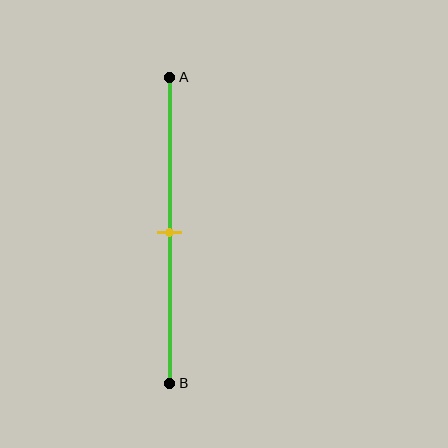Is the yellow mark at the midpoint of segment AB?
Yes, the mark is approximately at the midpoint.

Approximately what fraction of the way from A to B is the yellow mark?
The yellow mark is approximately 50% of the way from A to B.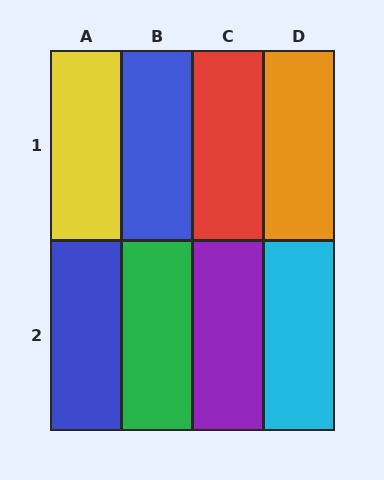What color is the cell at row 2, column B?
Green.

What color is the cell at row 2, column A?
Blue.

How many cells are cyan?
1 cell is cyan.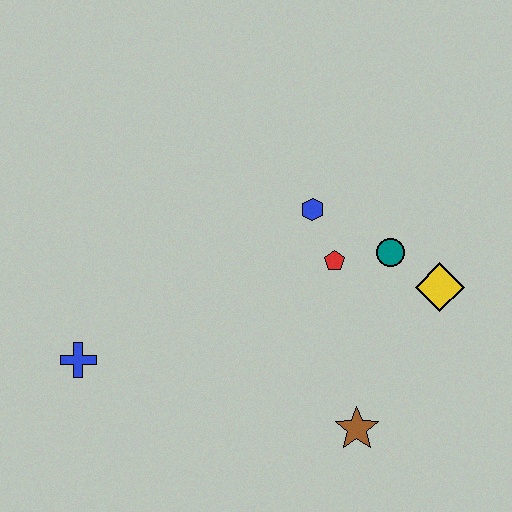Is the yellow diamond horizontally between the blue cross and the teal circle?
No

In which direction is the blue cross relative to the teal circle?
The blue cross is to the left of the teal circle.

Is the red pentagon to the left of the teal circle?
Yes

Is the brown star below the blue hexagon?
Yes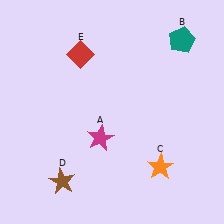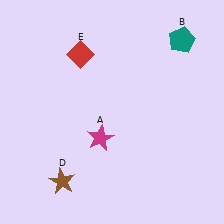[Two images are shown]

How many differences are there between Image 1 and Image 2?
There is 1 difference between the two images.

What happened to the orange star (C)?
The orange star (C) was removed in Image 2. It was in the bottom-right area of Image 1.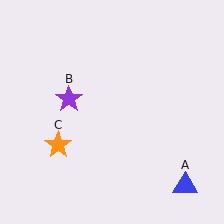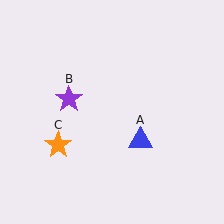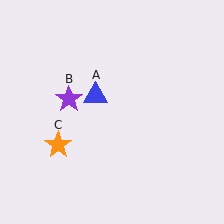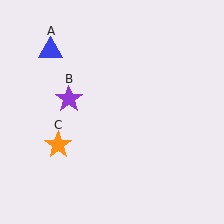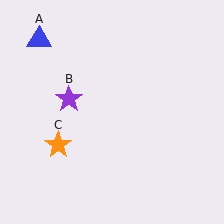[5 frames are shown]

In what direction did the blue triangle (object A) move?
The blue triangle (object A) moved up and to the left.